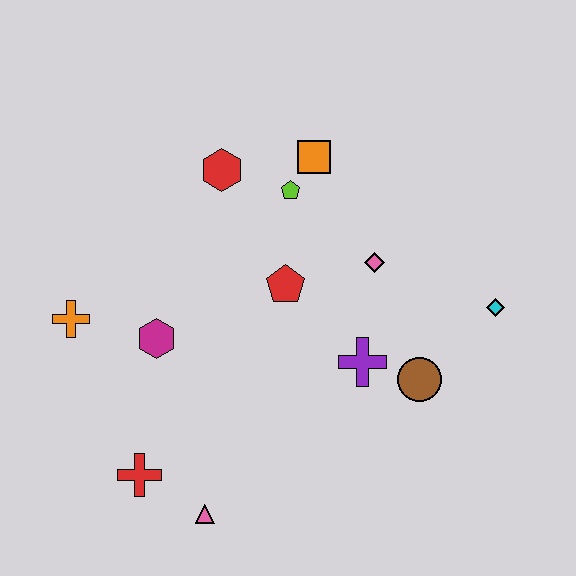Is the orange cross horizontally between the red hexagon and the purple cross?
No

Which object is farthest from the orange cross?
The cyan diamond is farthest from the orange cross.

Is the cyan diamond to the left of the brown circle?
No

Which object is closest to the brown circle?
The purple cross is closest to the brown circle.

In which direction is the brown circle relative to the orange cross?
The brown circle is to the right of the orange cross.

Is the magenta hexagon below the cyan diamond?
Yes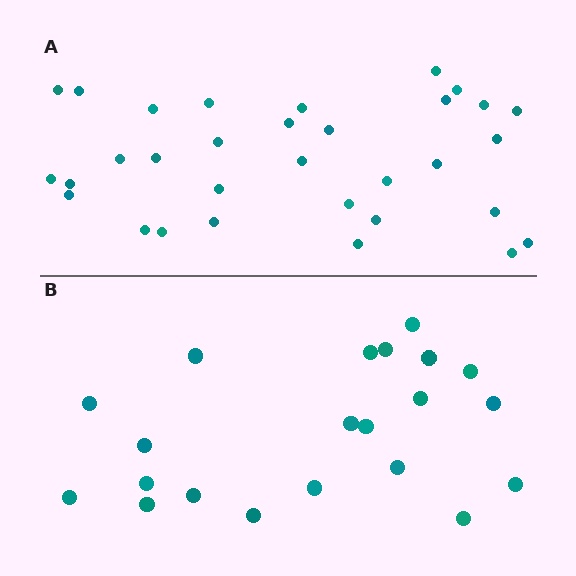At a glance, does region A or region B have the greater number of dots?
Region A (the top region) has more dots.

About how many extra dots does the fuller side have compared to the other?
Region A has roughly 12 or so more dots than region B.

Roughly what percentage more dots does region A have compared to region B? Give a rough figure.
About 50% more.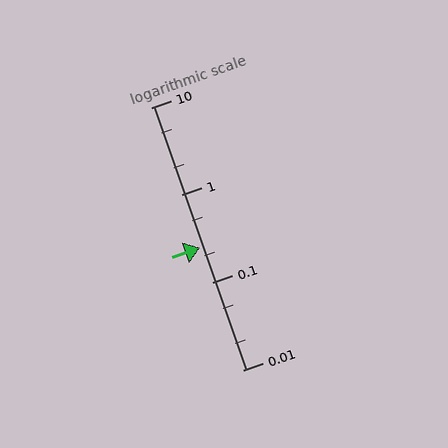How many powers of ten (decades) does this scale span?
The scale spans 3 decades, from 0.01 to 10.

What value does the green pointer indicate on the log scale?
The pointer indicates approximately 0.25.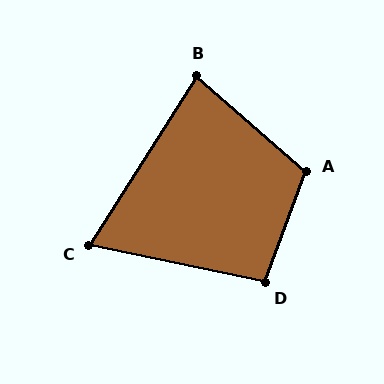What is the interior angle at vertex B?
Approximately 82 degrees (acute).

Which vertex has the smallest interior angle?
C, at approximately 69 degrees.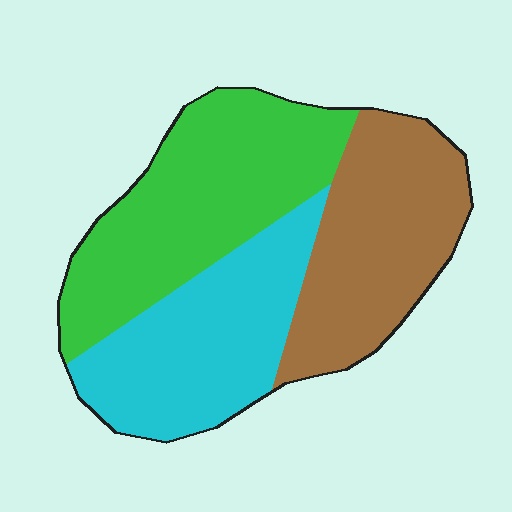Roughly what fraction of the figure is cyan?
Cyan takes up about one third (1/3) of the figure.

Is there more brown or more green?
Green.